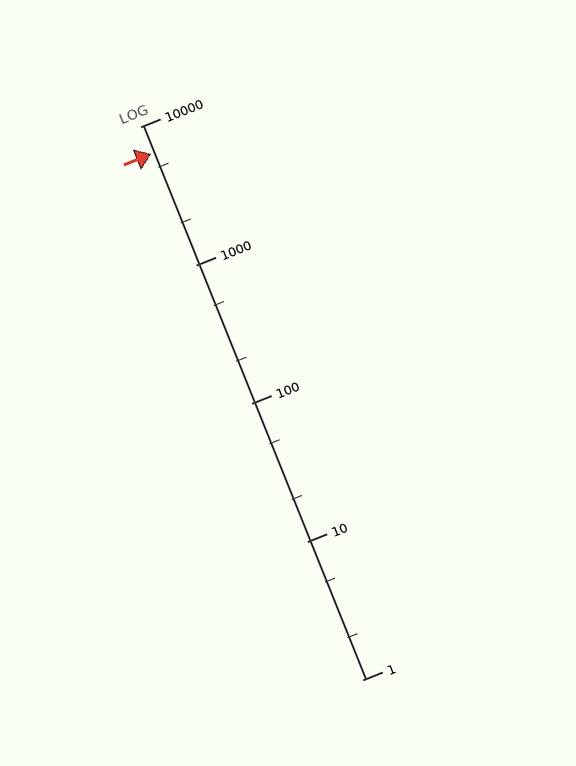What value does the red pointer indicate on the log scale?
The pointer indicates approximately 6300.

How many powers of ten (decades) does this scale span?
The scale spans 4 decades, from 1 to 10000.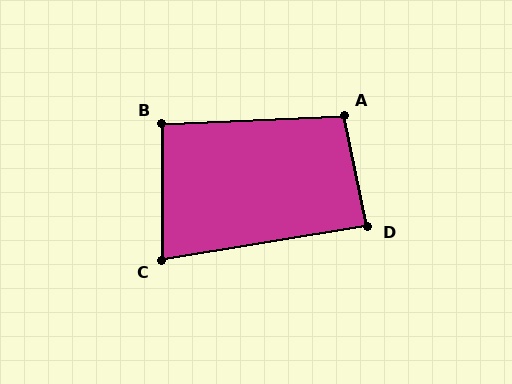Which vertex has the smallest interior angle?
C, at approximately 81 degrees.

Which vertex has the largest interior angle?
A, at approximately 99 degrees.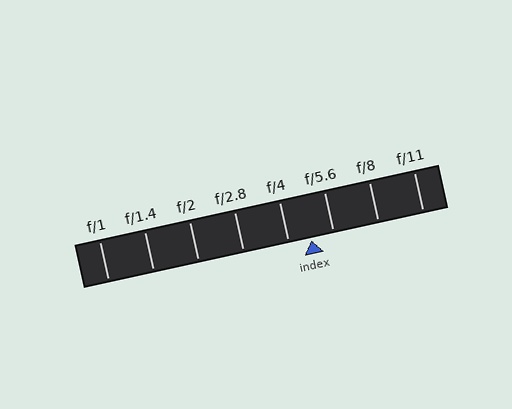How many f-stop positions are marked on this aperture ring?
There are 8 f-stop positions marked.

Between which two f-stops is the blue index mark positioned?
The index mark is between f/4 and f/5.6.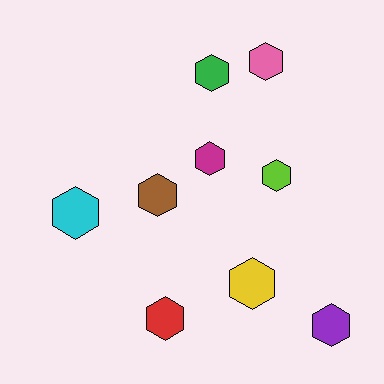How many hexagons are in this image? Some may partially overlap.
There are 9 hexagons.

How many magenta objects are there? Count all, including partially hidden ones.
There is 1 magenta object.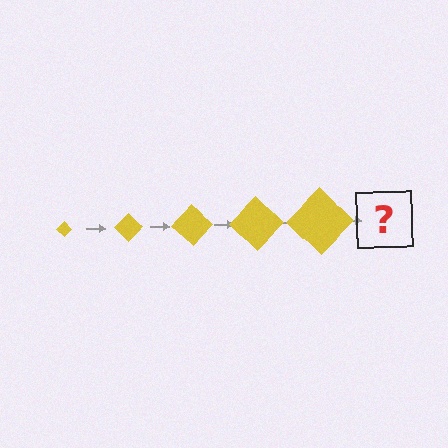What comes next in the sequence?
The next element should be a yellow diamond, larger than the previous one.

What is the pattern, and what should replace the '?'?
The pattern is that the diamond gets progressively larger each step. The '?' should be a yellow diamond, larger than the previous one.